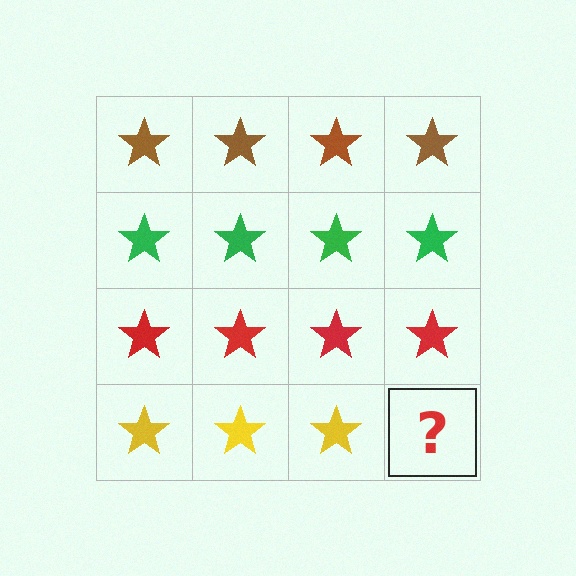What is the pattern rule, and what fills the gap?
The rule is that each row has a consistent color. The gap should be filled with a yellow star.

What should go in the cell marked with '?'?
The missing cell should contain a yellow star.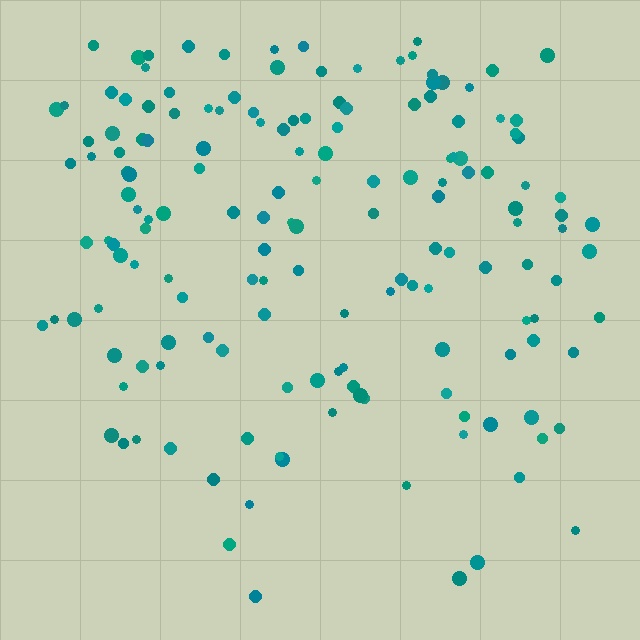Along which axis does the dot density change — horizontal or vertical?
Vertical.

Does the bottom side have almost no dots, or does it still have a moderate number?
Still a moderate number, just noticeably fewer than the top.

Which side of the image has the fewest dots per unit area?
The bottom.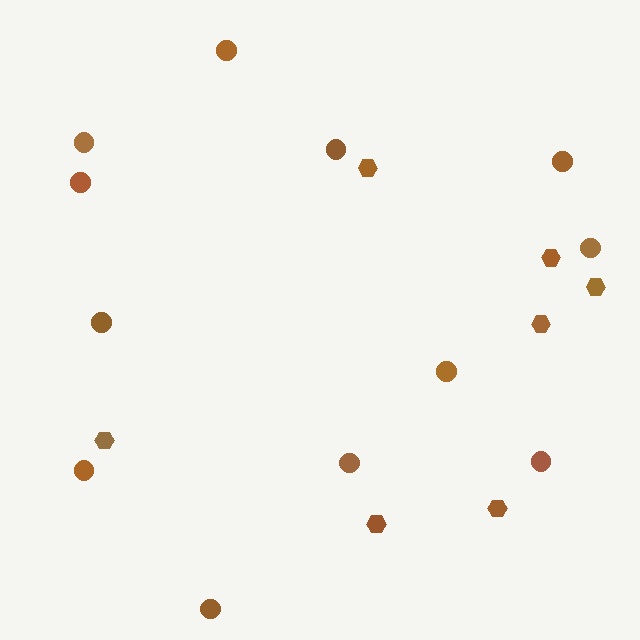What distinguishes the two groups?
There are 2 groups: one group of circles (12) and one group of hexagons (7).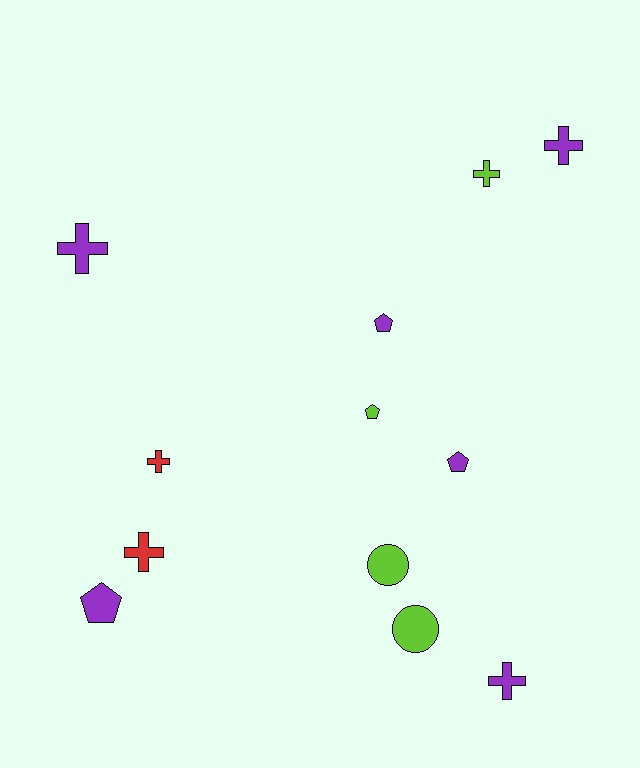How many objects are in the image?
There are 12 objects.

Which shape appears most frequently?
Cross, with 6 objects.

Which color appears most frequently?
Purple, with 6 objects.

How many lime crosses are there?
There is 1 lime cross.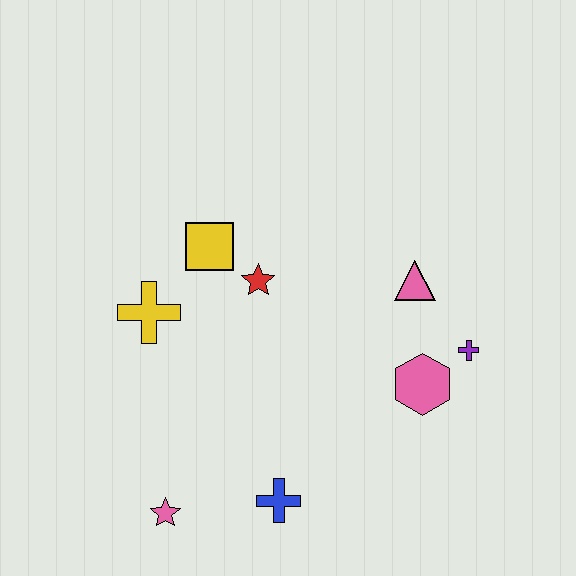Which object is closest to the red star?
The yellow square is closest to the red star.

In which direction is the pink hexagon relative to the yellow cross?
The pink hexagon is to the right of the yellow cross.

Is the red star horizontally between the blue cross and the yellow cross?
Yes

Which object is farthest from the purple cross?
The pink star is farthest from the purple cross.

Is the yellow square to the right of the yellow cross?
Yes